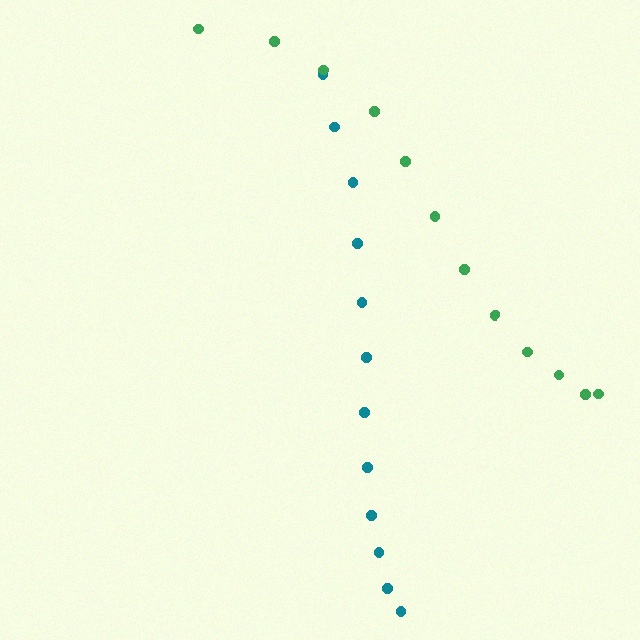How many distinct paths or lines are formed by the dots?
There are 2 distinct paths.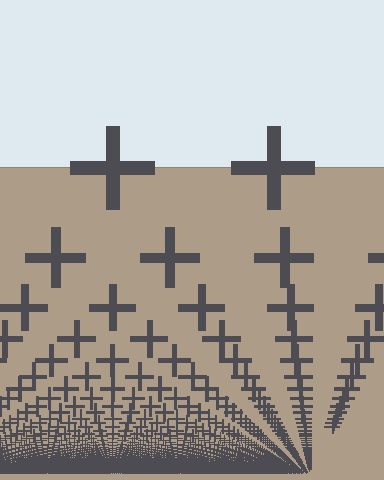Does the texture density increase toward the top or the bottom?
Density increases toward the bottom.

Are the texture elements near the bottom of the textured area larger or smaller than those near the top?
Smaller. The gradient is inverted — elements near the bottom are smaller and denser.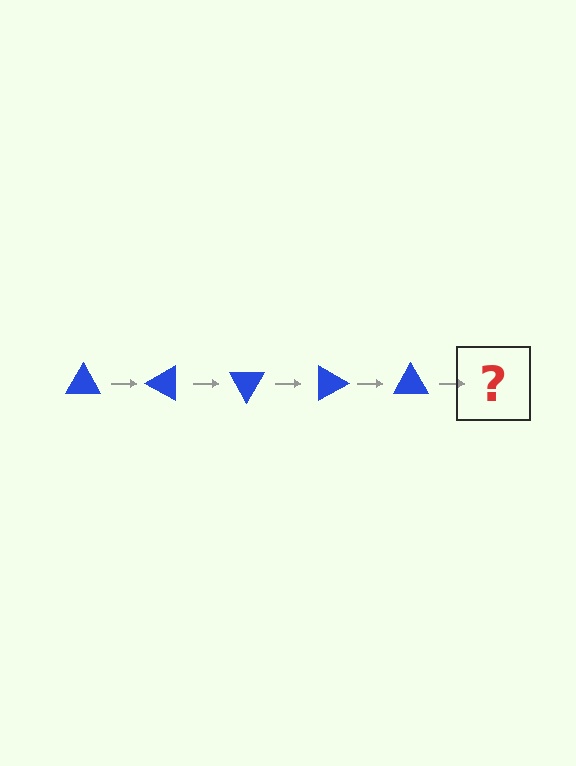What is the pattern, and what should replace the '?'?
The pattern is that the triangle rotates 30 degrees each step. The '?' should be a blue triangle rotated 150 degrees.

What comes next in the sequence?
The next element should be a blue triangle rotated 150 degrees.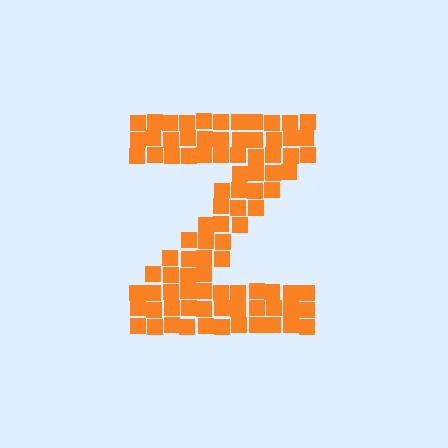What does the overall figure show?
The overall figure shows the letter Z.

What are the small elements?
The small elements are squares.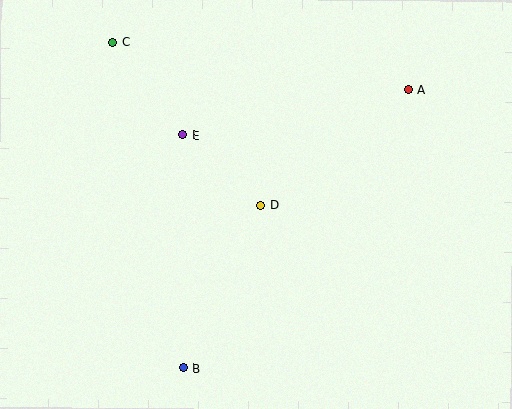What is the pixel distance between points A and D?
The distance between A and D is 187 pixels.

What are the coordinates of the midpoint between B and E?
The midpoint between B and E is at (183, 252).